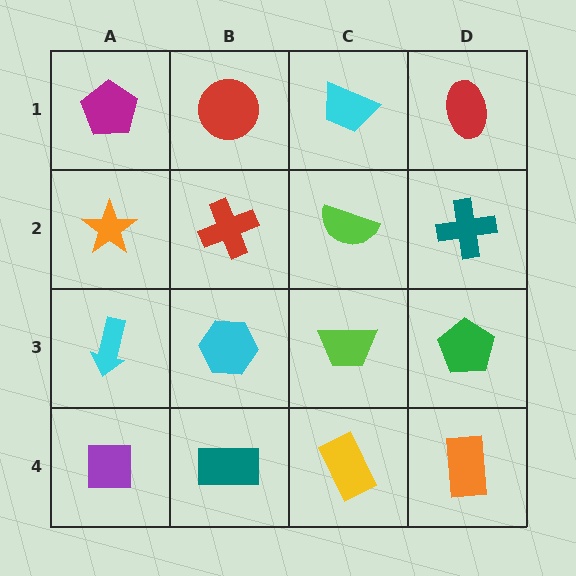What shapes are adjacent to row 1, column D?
A teal cross (row 2, column D), a cyan trapezoid (row 1, column C).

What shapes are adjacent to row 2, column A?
A magenta pentagon (row 1, column A), a cyan arrow (row 3, column A), a red cross (row 2, column B).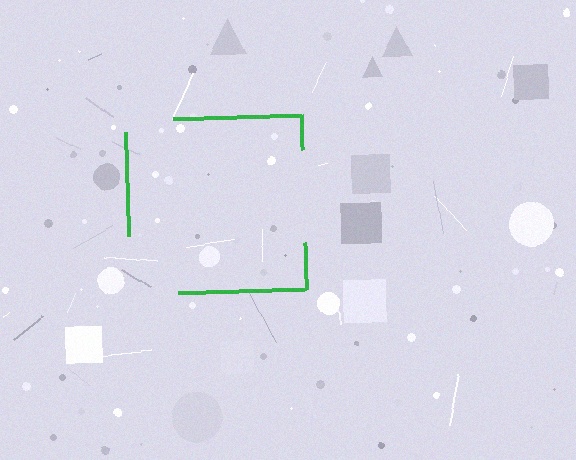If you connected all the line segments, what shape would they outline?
They would outline a square.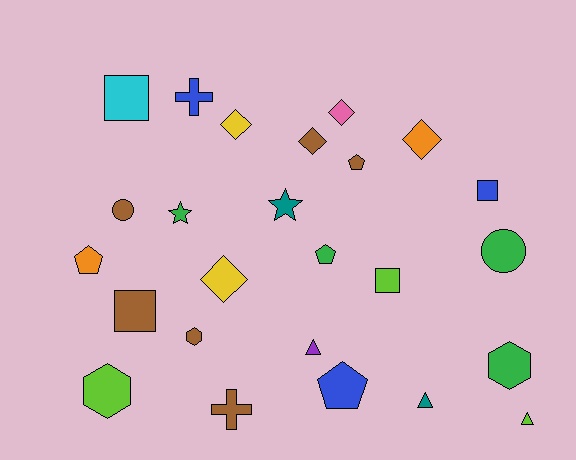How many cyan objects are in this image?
There is 1 cyan object.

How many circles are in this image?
There are 2 circles.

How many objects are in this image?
There are 25 objects.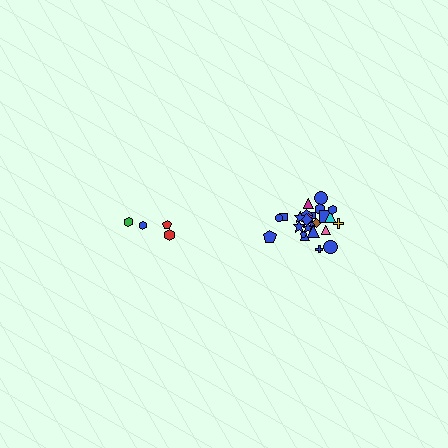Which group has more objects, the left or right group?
The right group.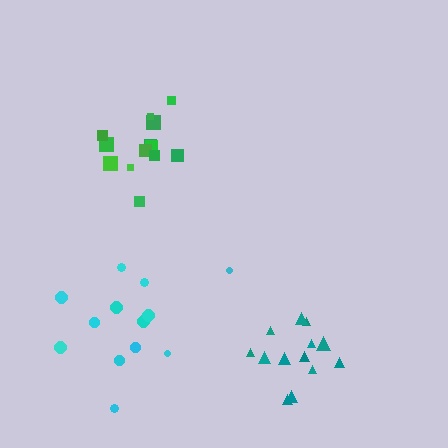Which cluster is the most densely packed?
Teal.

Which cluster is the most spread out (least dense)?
Cyan.